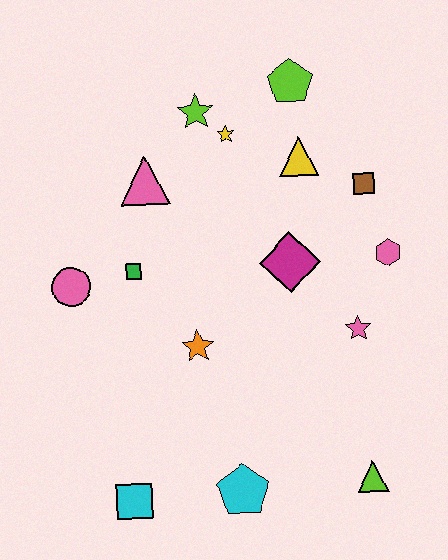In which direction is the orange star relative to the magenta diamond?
The orange star is to the left of the magenta diamond.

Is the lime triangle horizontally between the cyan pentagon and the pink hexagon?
Yes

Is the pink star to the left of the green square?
No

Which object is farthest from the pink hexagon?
The cyan square is farthest from the pink hexagon.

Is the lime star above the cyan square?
Yes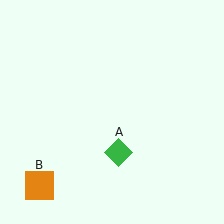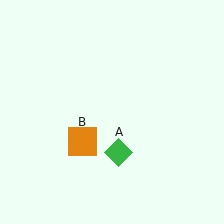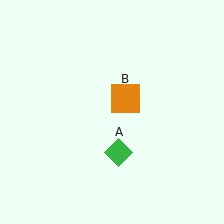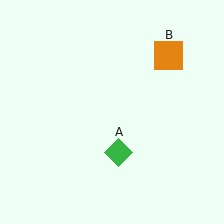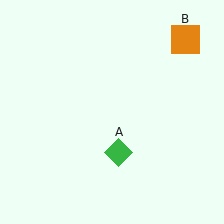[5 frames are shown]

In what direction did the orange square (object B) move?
The orange square (object B) moved up and to the right.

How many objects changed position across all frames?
1 object changed position: orange square (object B).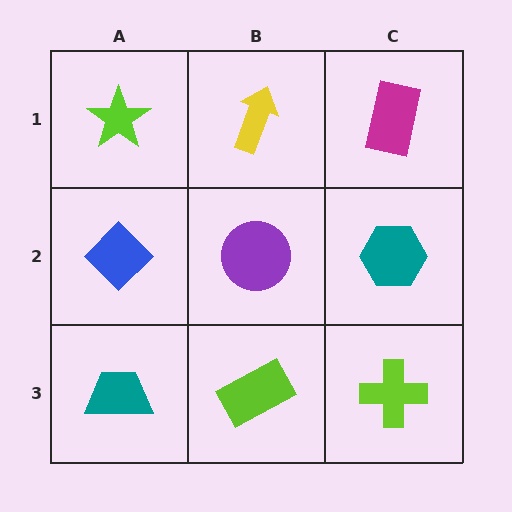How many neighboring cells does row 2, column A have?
3.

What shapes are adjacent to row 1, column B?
A purple circle (row 2, column B), a lime star (row 1, column A), a magenta rectangle (row 1, column C).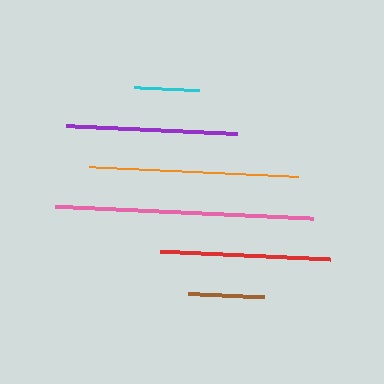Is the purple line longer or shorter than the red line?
The purple line is longer than the red line.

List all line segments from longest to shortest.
From longest to shortest: pink, orange, purple, red, brown, cyan.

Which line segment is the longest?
The pink line is the longest at approximately 258 pixels.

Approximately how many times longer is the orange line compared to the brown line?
The orange line is approximately 2.8 times the length of the brown line.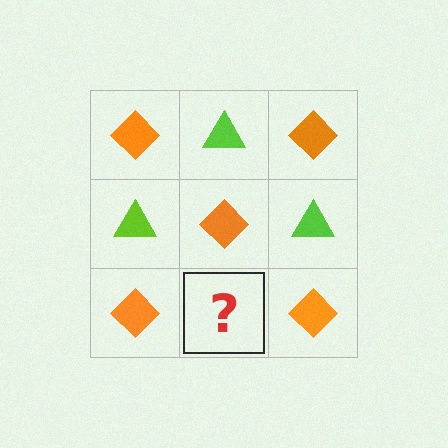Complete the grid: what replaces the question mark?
The question mark should be replaced with a lime triangle.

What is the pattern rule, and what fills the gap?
The rule is that it alternates orange diamond and lime triangle in a checkerboard pattern. The gap should be filled with a lime triangle.